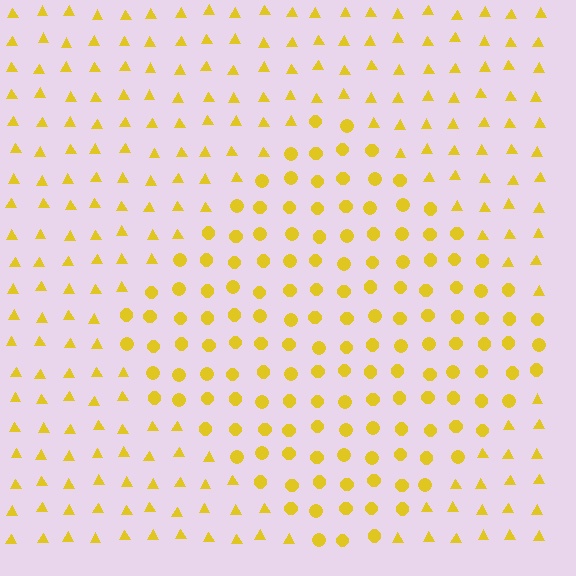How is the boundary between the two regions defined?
The boundary is defined by a change in element shape: circles inside vs. triangles outside. All elements share the same color and spacing.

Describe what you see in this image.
The image is filled with small yellow elements arranged in a uniform grid. A diamond-shaped region contains circles, while the surrounding area contains triangles. The boundary is defined purely by the change in element shape.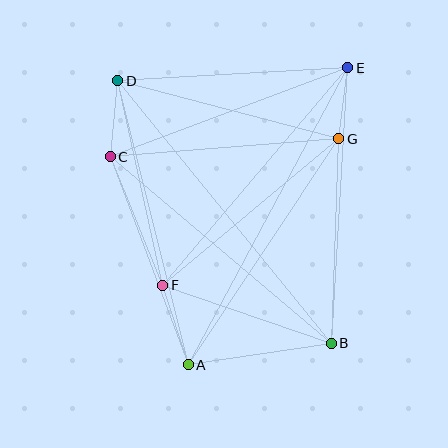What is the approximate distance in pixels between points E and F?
The distance between E and F is approximately 286 pixels.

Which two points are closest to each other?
Points E and G are closest to each other.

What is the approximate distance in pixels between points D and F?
The distance between D and F is approximately 209 pixels.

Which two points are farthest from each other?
Points B and D are farthest from each other.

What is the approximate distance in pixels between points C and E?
The distance between C and E is approximately 254 pixels.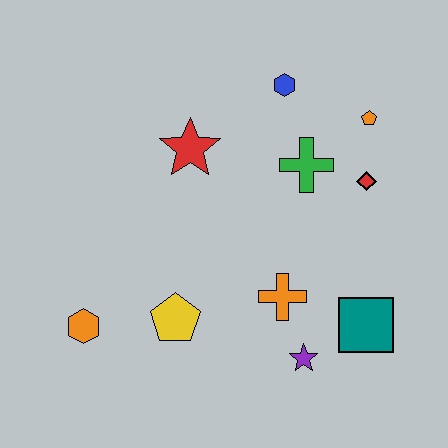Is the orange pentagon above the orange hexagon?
Yes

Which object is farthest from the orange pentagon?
The orange hexagon is farthest from the orange pentagon.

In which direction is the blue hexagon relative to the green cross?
The blue hexagon is above the green cross.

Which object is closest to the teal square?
The purple star is closest to the teal square.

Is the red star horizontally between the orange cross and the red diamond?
No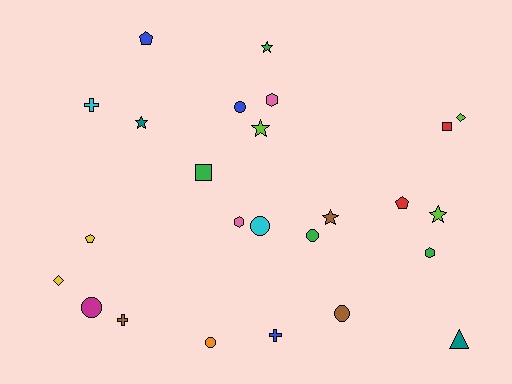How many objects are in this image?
There are 25 objects.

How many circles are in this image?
There are 6 circles.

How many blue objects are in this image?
There are 3 blue objects.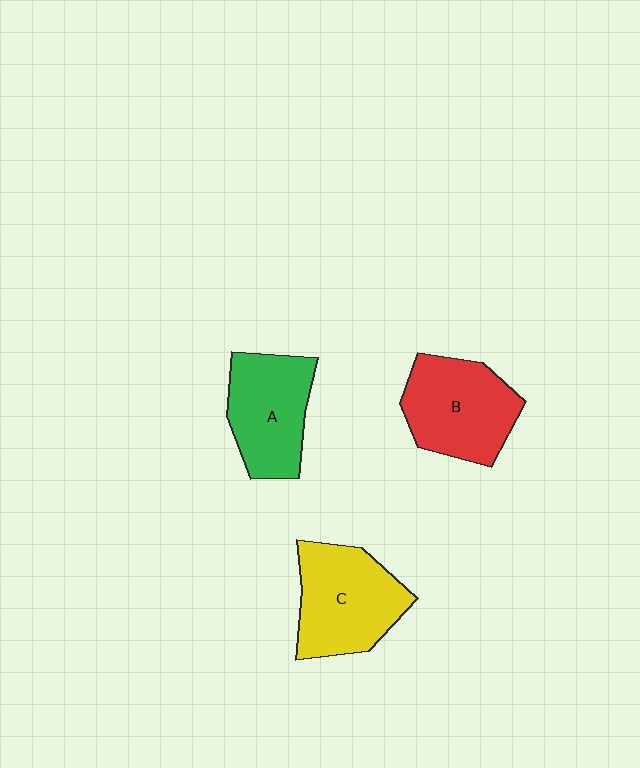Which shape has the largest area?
Shape C (yellow).